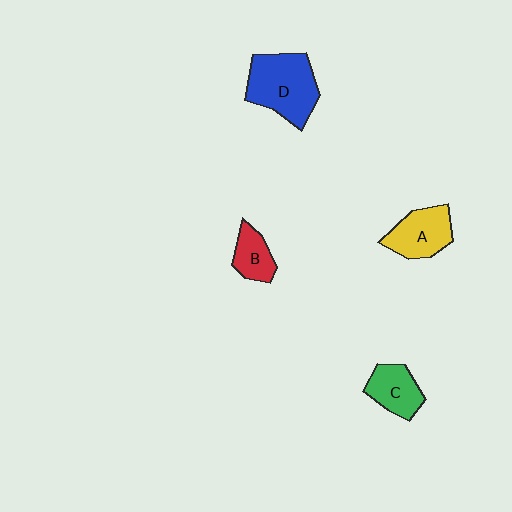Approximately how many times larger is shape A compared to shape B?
Approximately 1.5 times.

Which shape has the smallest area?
Shape B (red).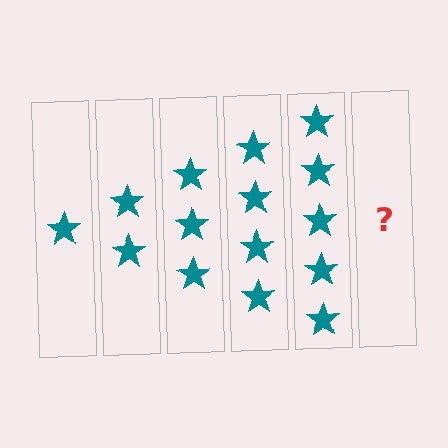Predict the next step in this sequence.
The next step is 6 stars.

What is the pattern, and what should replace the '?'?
The pattern is that each step adds one more star. The '?' should be 6 stars.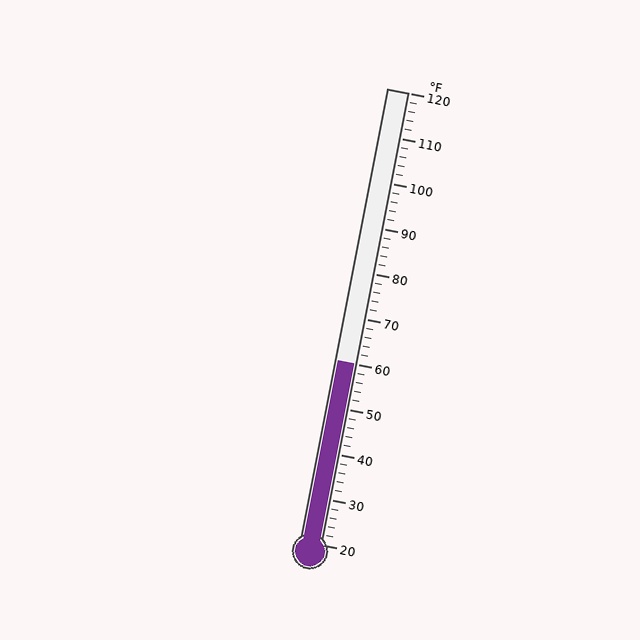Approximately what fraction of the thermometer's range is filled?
The thermometer is filled to approximately 40% of its range.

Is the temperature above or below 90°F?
The temperature is below 90°F.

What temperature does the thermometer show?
The thermometer shows approximately 60°F.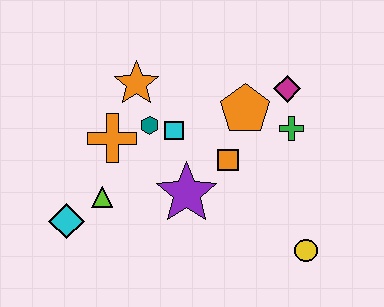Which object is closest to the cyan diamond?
The lime triangle is closest to the cyan diamond.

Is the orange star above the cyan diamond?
Yes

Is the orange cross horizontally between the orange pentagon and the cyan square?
No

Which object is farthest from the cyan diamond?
The magenta diamond is farthest from the cyan diamond.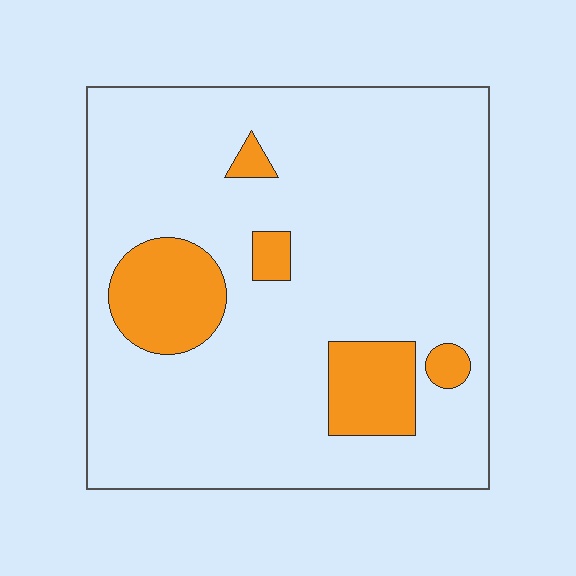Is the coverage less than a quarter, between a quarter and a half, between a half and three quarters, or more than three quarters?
Less than a quarter.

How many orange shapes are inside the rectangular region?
5.